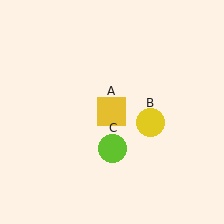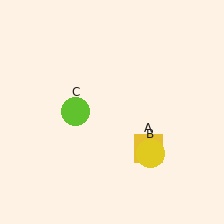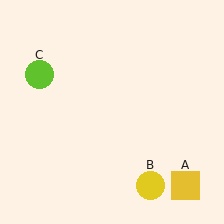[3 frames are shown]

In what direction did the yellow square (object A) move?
The yellow square (object A) moved down and to the right.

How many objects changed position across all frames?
3 objects changed position: yellow square (object A), yellow circle (object B), lime circle (object C).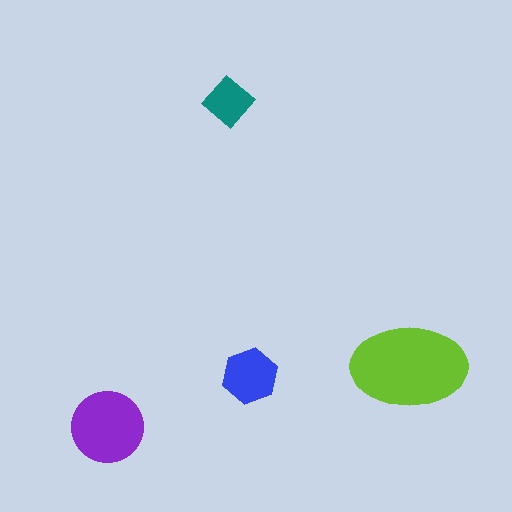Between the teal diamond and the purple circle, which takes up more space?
The purple circle.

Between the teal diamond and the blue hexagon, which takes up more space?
The blue hexagon.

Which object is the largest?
The lime ellipse.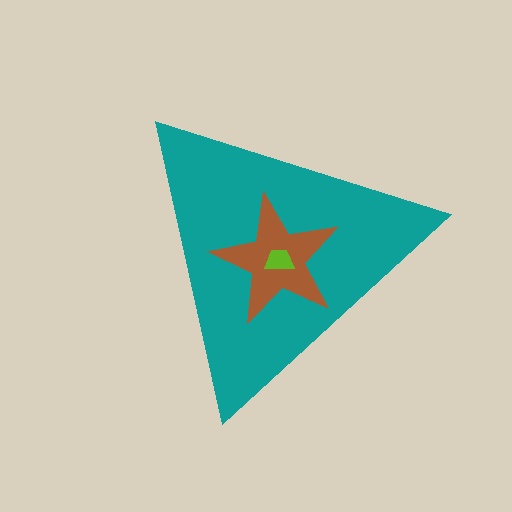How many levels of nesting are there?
3.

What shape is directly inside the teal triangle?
The brown star.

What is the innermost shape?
The lime trapezoid.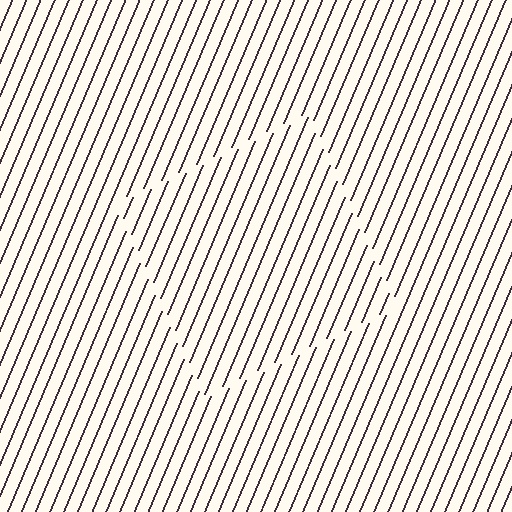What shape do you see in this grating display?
An illusory square. The interior of the shape contains the same grating, shifted by half a period — the contour is defined by the phase discontinuity where line-ends from the inner and outer gratings abut.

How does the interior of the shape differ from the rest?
The interior of the shape contains the same grating, shifted by half a period — the contour is defined by the phase discontinuity where line-ends from the inner and outer gratings abut.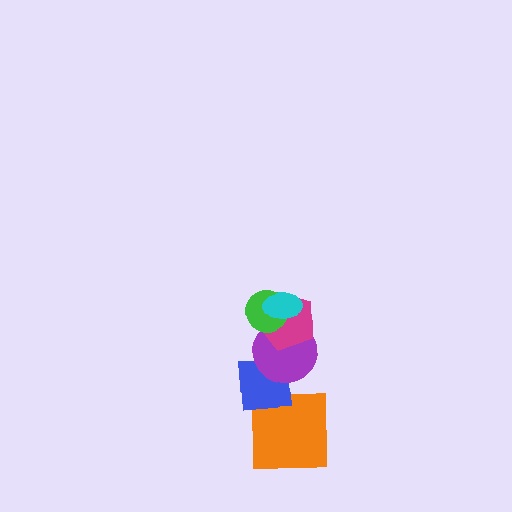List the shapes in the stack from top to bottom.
From top to bottom: the cyan ellipse, the green circle, the magenta pentagon, the purple circle, the blue square, the orange square.